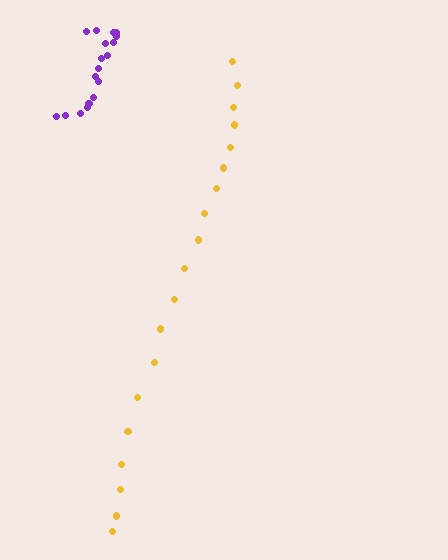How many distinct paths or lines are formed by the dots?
There are 2 distinct paths.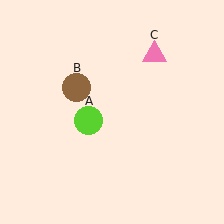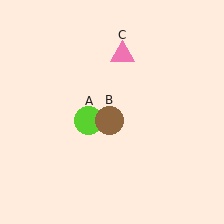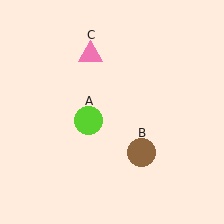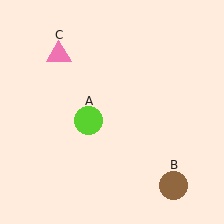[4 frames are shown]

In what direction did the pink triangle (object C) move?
The pink triangle (object C) moved left.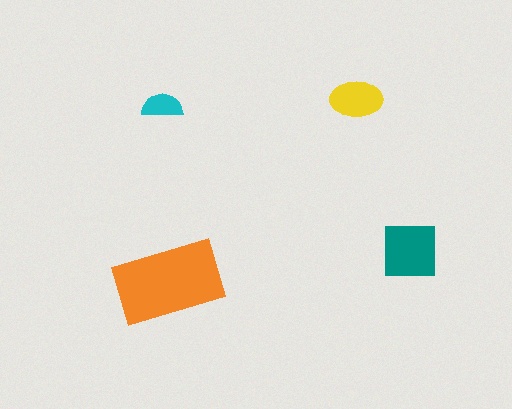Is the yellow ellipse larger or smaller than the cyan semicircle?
Larger.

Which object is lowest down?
The orange rectangle is bottommost.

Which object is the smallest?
The cyan semicircle.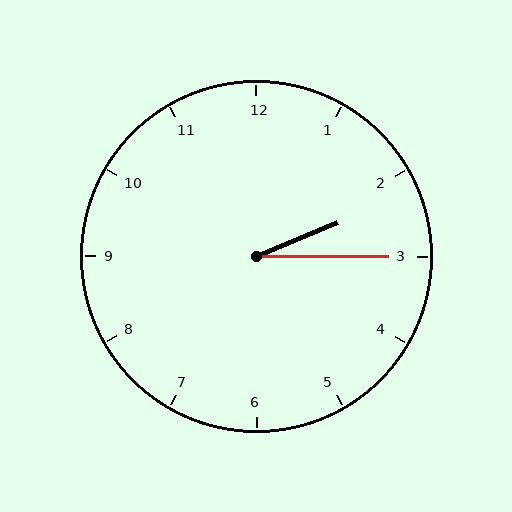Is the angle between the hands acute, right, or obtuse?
It is acute.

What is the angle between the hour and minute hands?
Approximately 22 degrees.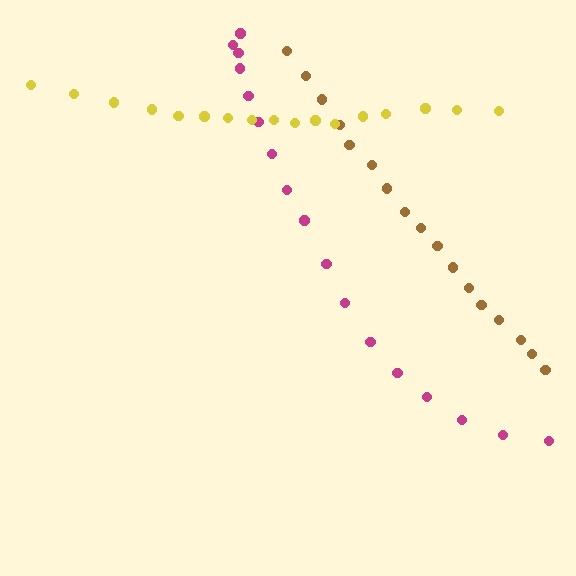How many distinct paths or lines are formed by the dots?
There are 3 distinct paths.